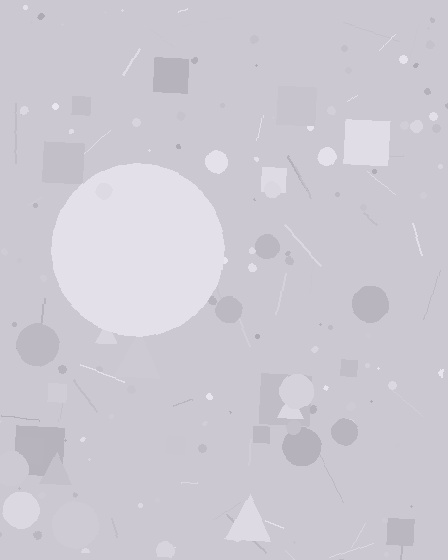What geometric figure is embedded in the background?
A circle is embedded in the background.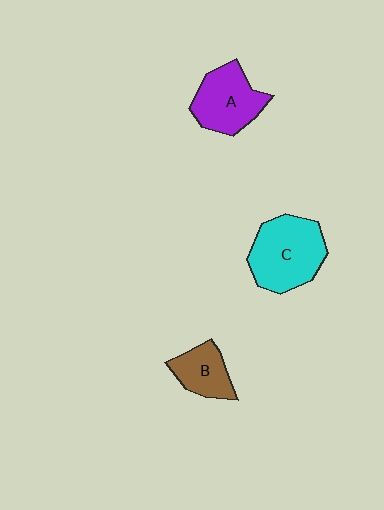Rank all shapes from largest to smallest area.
From largest to smallest: C (cyan), A (purple), B (brown).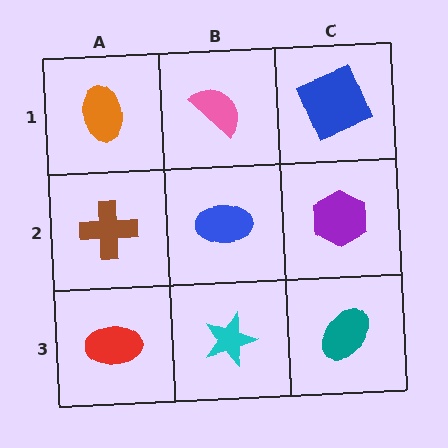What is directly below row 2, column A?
A red ellipse.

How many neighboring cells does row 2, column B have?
4.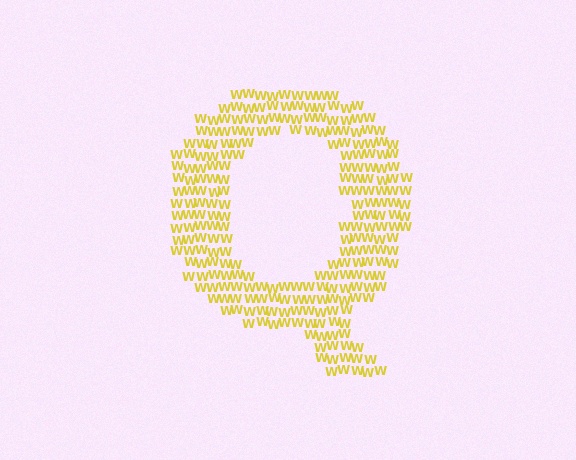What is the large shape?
The large shape is the letter Q.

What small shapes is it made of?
It is made of small letter W's.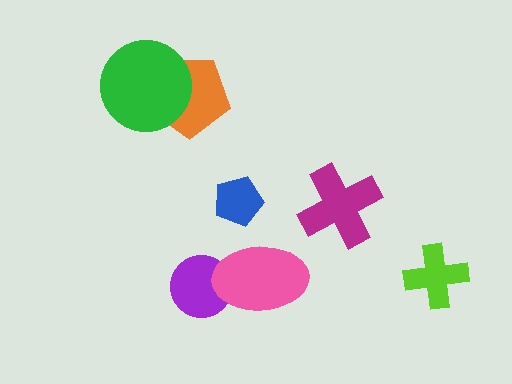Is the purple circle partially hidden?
Yes, it is partially covered by another shape.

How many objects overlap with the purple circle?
1 object overlaps with the purple circle.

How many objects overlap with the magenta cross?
0 objects overlap with the magenta cross.